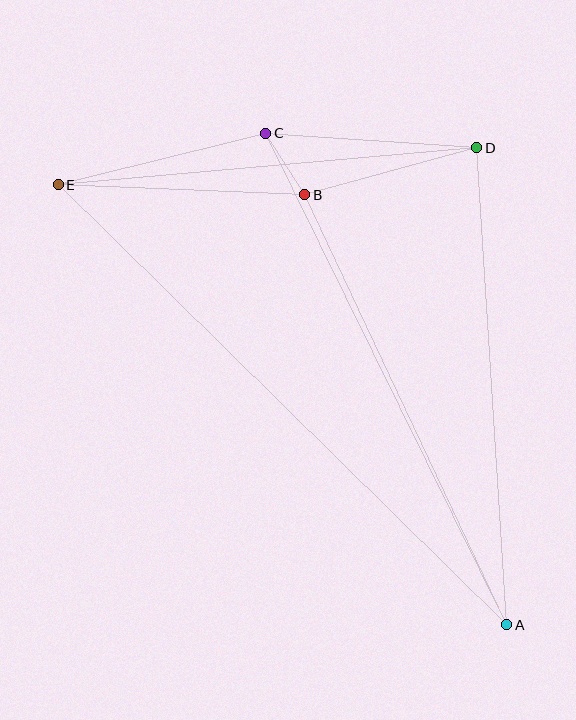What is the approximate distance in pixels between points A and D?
The distance between A and D is approximately 478 pixels.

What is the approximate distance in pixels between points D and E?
The distance between D and E is approximately 420 pixels.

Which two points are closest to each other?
Points B and C are closest to each other.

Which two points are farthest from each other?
Points A and E are farthest from each other.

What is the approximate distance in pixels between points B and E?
The distance between B and E is approximately 247 pixels.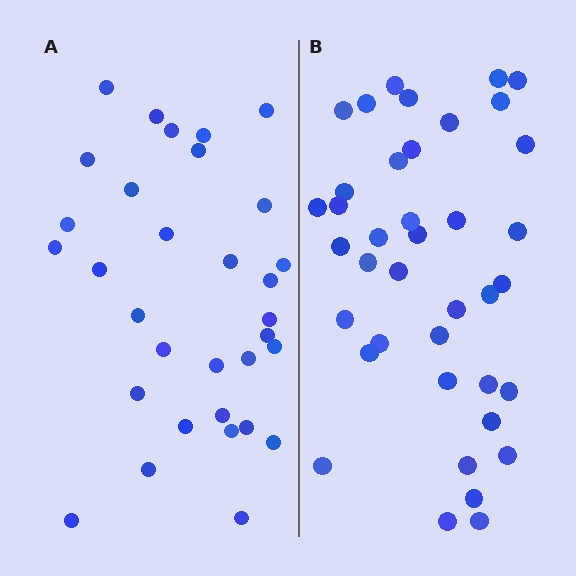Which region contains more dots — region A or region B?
Region B (the right region) has more dots.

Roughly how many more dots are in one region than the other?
Region B has roughly 8 or so more dots than region A.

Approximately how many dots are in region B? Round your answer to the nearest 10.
About 40 dots. (The exact count is 39, which rounds to 40.)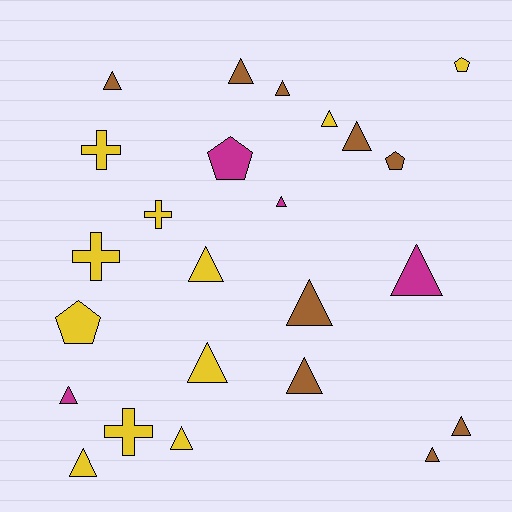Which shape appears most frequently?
Triangle, with 16 objects.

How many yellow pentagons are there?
There are 2 yellow pentagons.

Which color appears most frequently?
Yellow, with 11 objects.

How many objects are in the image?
There are 24 objects.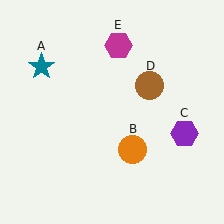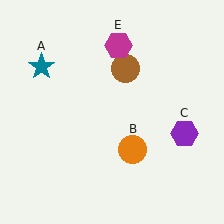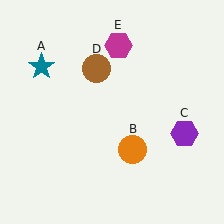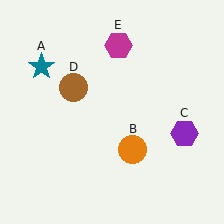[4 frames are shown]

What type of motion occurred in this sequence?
The brown circle (object D) rotated counterclockwise around the center of the scene.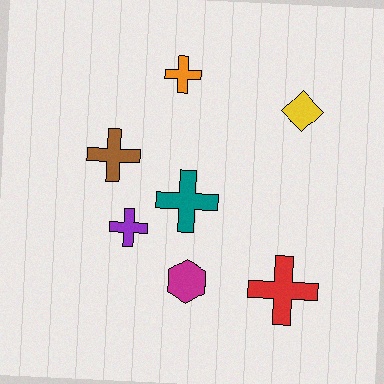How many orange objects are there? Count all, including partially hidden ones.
There is 1 orange object.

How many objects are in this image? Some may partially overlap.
There are 7 objects.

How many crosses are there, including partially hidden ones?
There are 5 crosses.